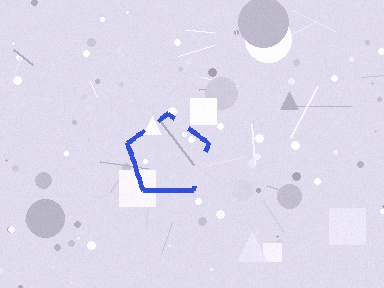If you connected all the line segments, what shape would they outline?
They would outline a pentagon.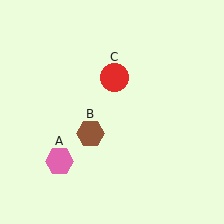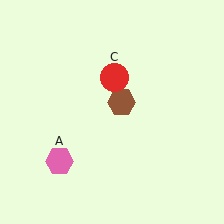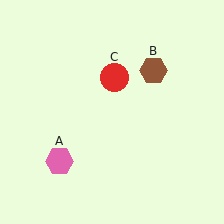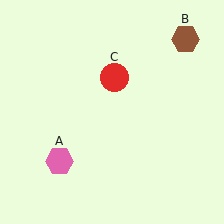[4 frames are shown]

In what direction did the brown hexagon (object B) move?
The brown hexagon (object B) moved up and to the right.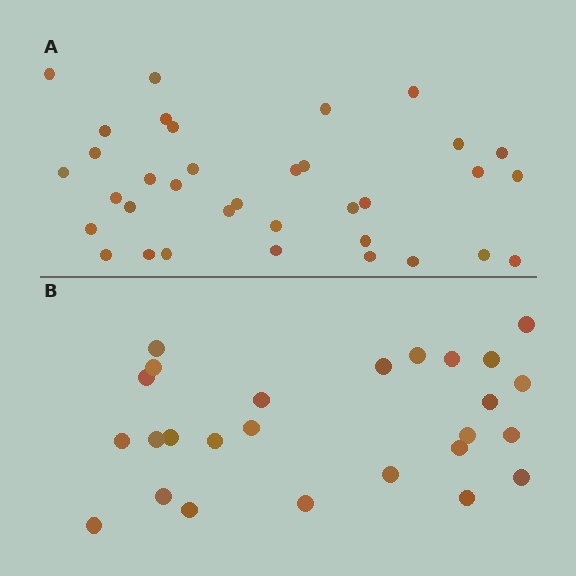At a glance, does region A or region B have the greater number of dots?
Region A (the top region) has more dots.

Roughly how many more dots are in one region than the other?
Region A has roughly 8 or so more dots than region B.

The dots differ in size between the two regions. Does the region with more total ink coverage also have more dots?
No. Region B has more total ink coverage because its dots are larger, but region A actually contains more individual dots. Total area can be misleading — the number of items is what matters here.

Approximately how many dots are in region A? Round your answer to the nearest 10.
About 40 dots. (The exact count is 35, which rounds to 40.)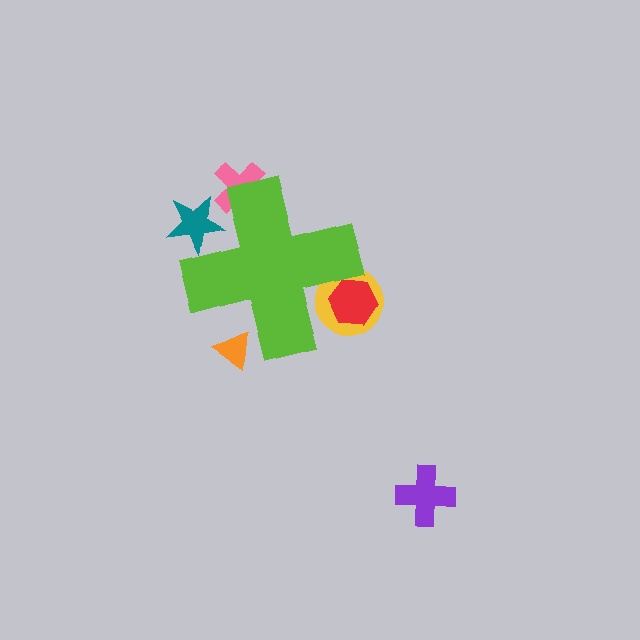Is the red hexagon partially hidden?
Yes, the red hexagon is partially hidden behind the lime cross.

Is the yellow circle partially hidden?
Yes, the yellow circle is partially hidden behind the lime cross.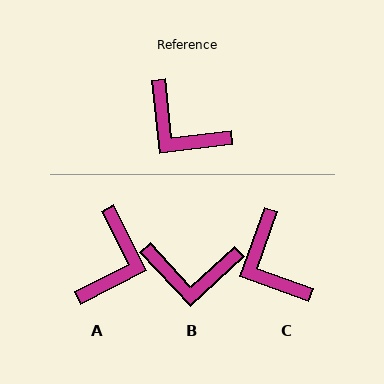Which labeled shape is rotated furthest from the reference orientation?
A, about 110 degrees away.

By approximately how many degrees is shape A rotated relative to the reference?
Approximately 110 degrees counter-clockwise.